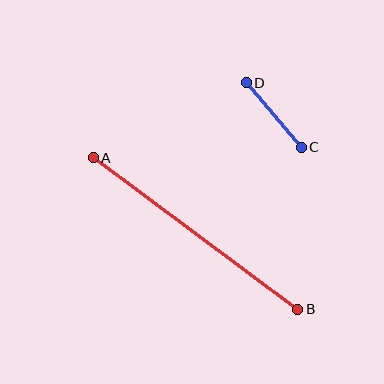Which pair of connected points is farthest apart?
Points A and B are farthest apart.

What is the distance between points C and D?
The distance is approximately 85 pixels.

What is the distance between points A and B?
The distance is approximately 254 pixels.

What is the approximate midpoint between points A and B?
The midpoint is at approximately (196, 234) pixels.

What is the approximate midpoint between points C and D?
The midpoint is at approximately (274, 115) pixels.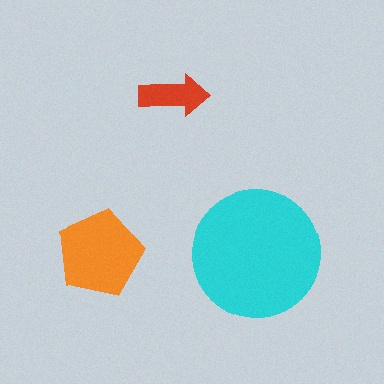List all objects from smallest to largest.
The red arrow, the orange pentagon, the cyan circle.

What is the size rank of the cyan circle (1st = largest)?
1st.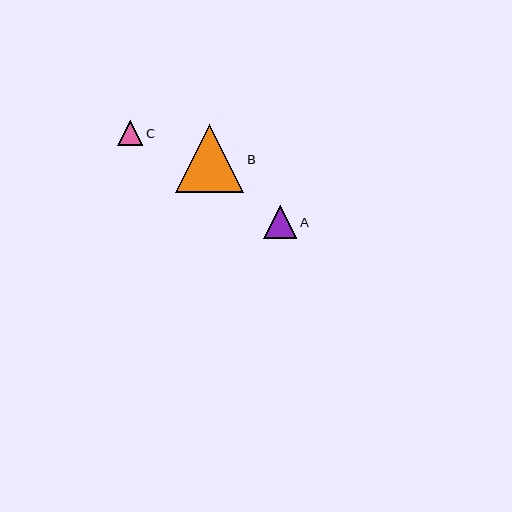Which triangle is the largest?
Triangle B is the largest with a size of approximately 68 pixels.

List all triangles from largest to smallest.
From largest to smallest: B, A, C.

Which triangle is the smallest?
Triangle C is the smallest with a size of approximately 25 pixels.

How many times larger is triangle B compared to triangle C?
Triangle B is approximately 2.7 times the size of triangle C.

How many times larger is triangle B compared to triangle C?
Triangle B is approximately 2.7 times the size of triangle C.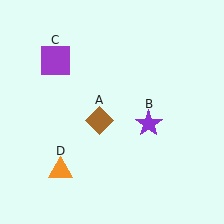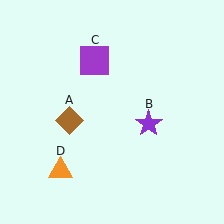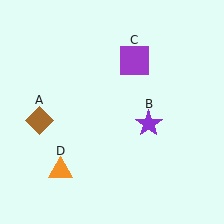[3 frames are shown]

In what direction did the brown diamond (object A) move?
The brown diamond (object A) moved left.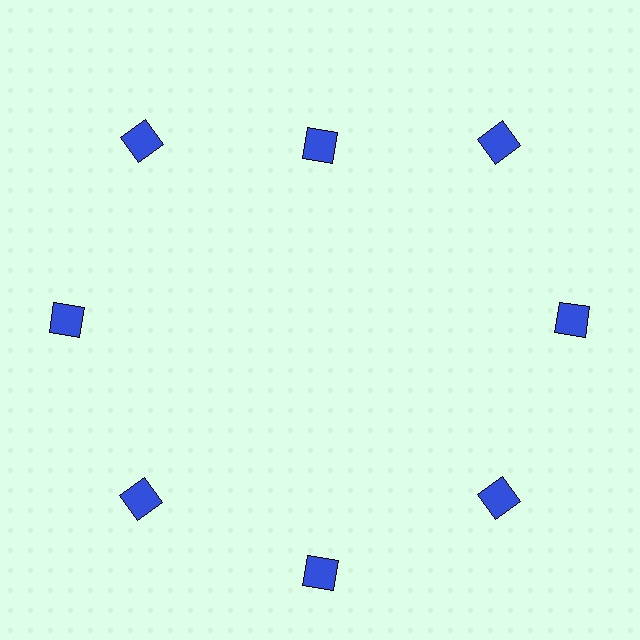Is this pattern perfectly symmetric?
No. The 8 blue squares are arranged in a ring, but one element near the 12 o'clock position is pulled inward toward the center, breaking the 8-fold rotational symmetry.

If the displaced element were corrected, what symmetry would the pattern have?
It would have 8-fold rotational symmetry — the pattern would map onto itself every 45 degrees.